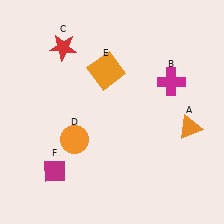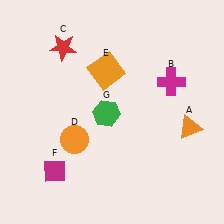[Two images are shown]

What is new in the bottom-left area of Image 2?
A green hexagon (G) was added in the bottom-left area of Image 2.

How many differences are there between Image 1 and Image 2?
There is 1 difference between the two images.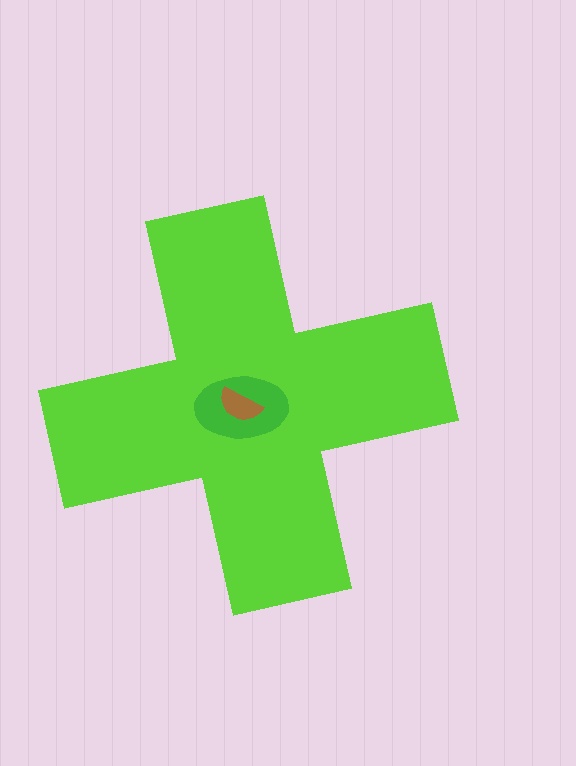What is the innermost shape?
The brown semicircle.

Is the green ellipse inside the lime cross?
Yes.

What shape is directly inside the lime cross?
The green ellipse.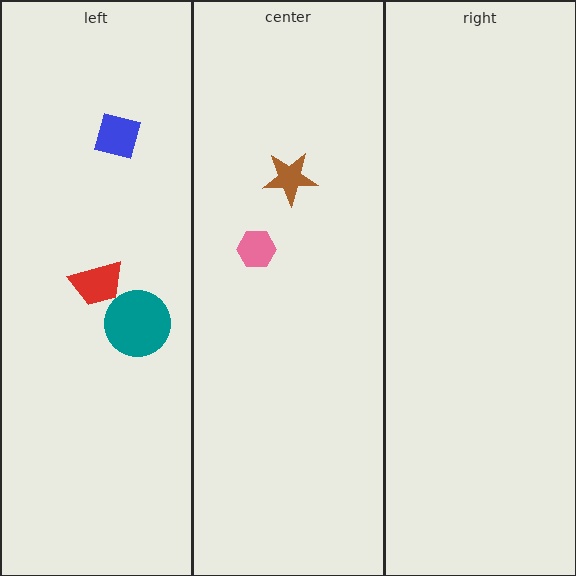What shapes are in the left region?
The teal circle, the red trapezoid, the blue square.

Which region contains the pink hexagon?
The center region.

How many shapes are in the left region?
3.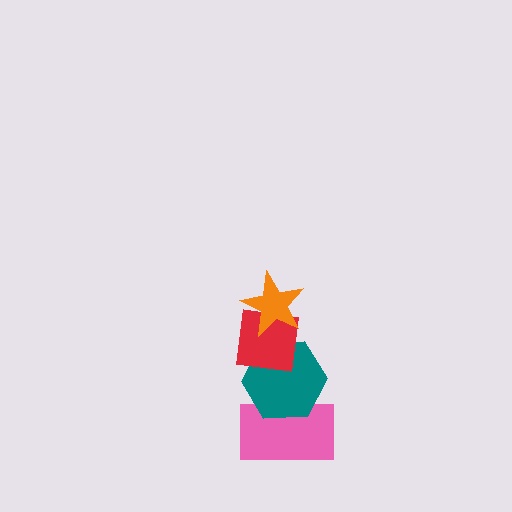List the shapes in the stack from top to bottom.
From top to bottom: the orange star, the red square, the teal hexagon, the pink rectangle.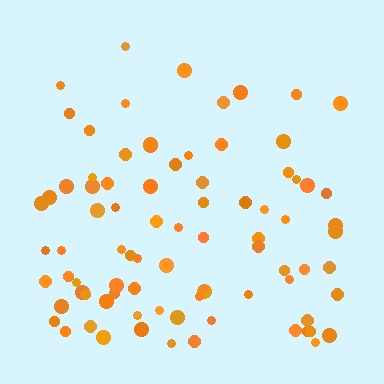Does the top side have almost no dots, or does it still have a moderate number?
Still a moderate number, just noticeably fewer than the bottom.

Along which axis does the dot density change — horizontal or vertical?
Vertical.